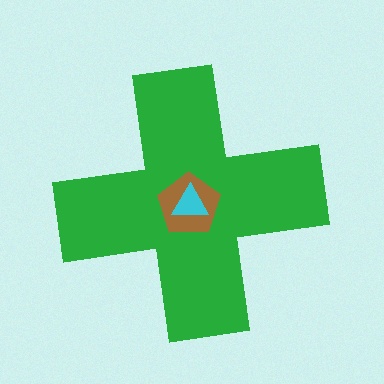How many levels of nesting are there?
3.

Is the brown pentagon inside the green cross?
Yes.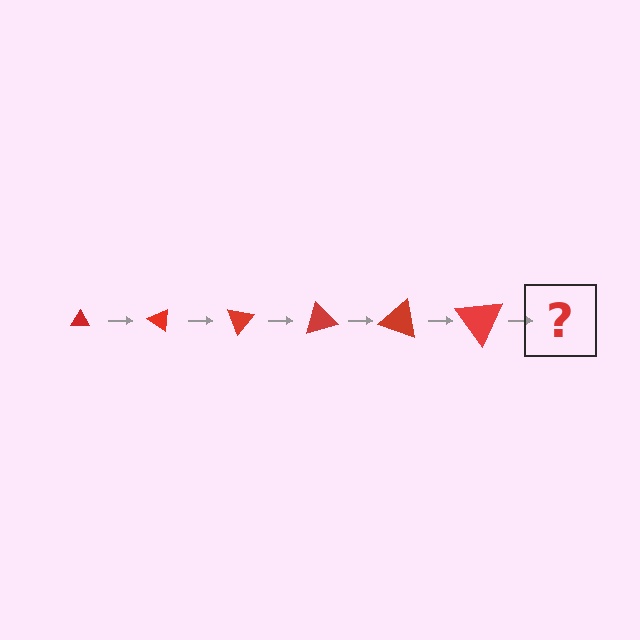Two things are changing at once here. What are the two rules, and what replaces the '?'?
The two rules are that the triangle grows larger each step and it rotates 35 degrees each step. The '?' should be a triangle, larger than the previous one and rotated 210 degrees from the start.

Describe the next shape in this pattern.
It should be a triangle, larger than the previous one and rotated 210 degrees from the start.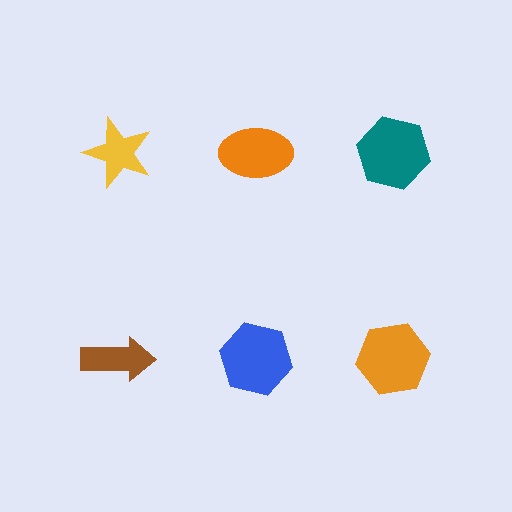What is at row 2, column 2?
A blue hexagon.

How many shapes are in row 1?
3 shapes.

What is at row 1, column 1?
A yellow star.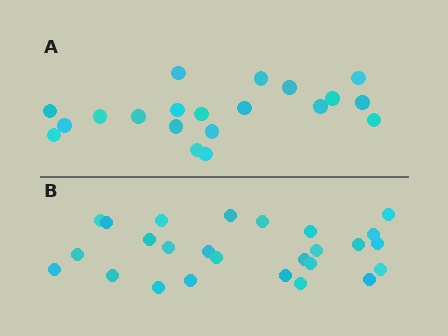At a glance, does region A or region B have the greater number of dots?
Region B (the bottom region) has more dots.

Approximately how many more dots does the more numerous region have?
Region B has about 6 more dots than region A.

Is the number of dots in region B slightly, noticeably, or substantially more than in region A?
Region B has noticeably more, but not dramatically so. The ratio is roughly 1.3 to 1.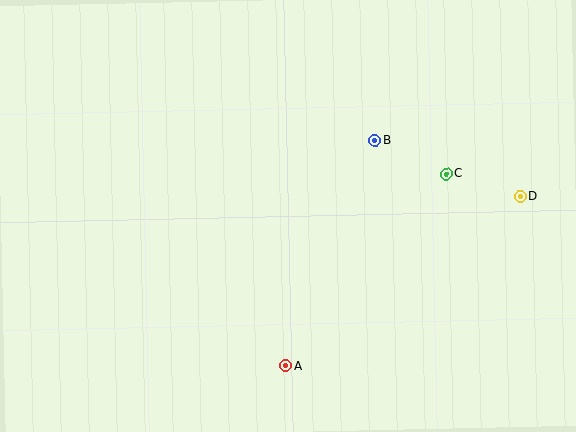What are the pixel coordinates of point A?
Point A is at (286, 366).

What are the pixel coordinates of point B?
Point B is at (375, 141).